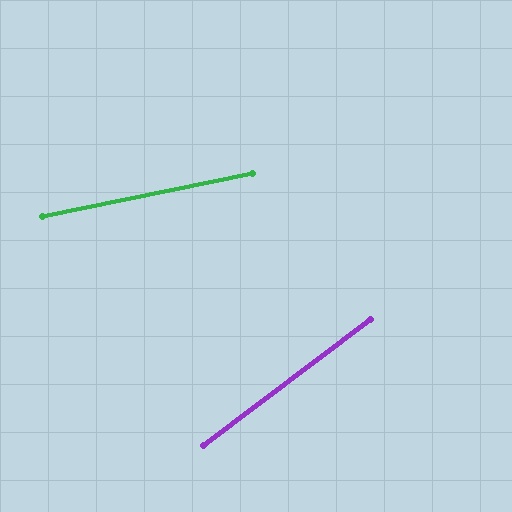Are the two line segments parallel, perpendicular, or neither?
Neither parallel nor perpendicular — they differ by about 25°.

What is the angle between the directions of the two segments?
Approximately 25 degrees.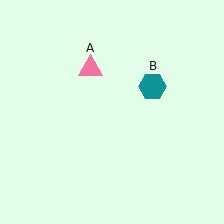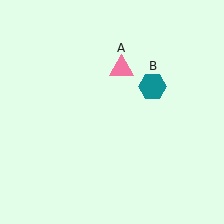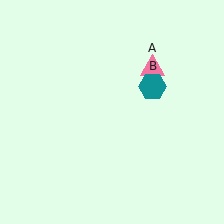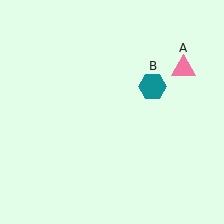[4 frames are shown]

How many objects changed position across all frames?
1 object changed position: pink triangle (object A).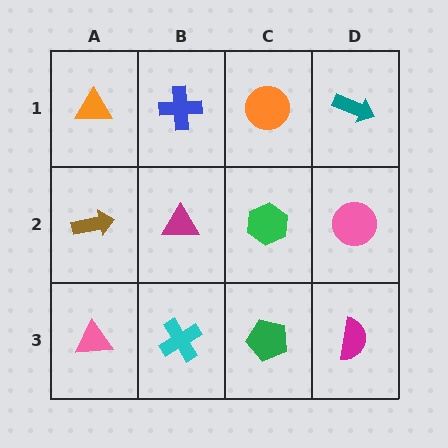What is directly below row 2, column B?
A cyan cross.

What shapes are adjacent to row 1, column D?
A pink circle (row 2, column D), an orange circle (row 1, column C).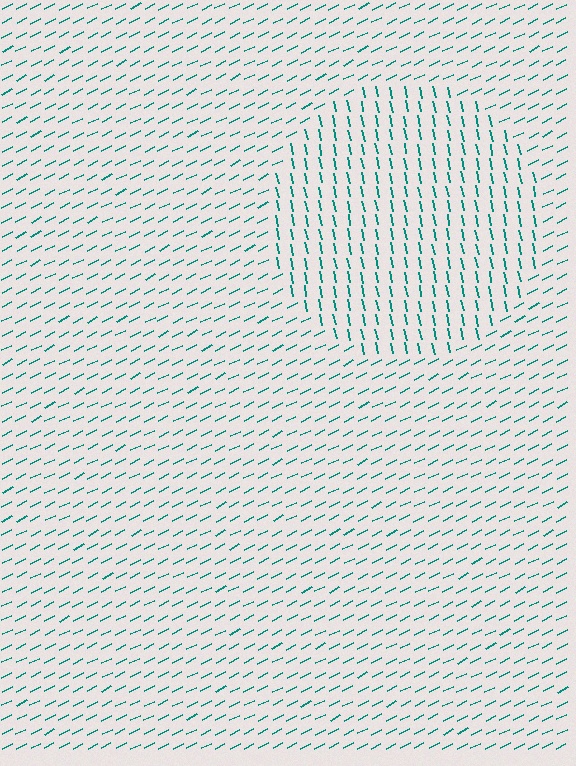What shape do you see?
I see a circle.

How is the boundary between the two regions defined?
The boundary is defined purely by a change in line orientation (approximately 75 degrees difference). All lines are the same color and thickness.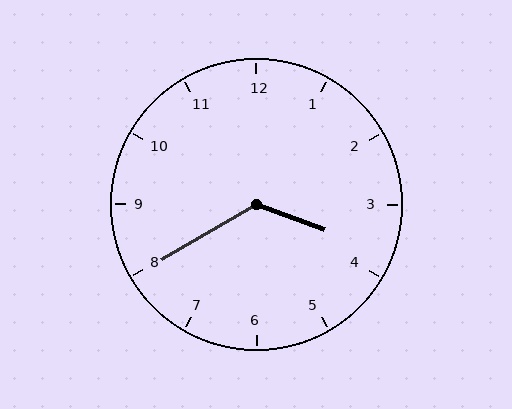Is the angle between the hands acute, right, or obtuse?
It is obtuse.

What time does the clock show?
3:40.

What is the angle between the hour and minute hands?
Approximately 130 degrees.